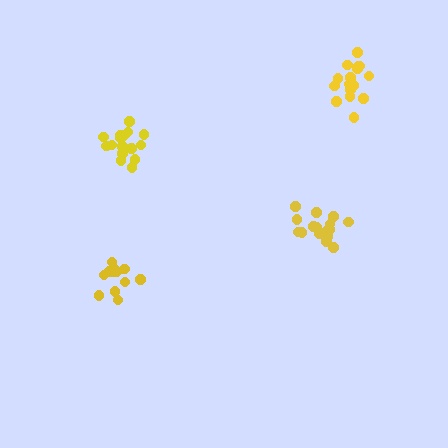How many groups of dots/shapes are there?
There are 4 groups.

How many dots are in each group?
Group 1: 17 dots, Group 2: 16 dots, Group 3: 16 dots, Group 4: 13 dots (62 total).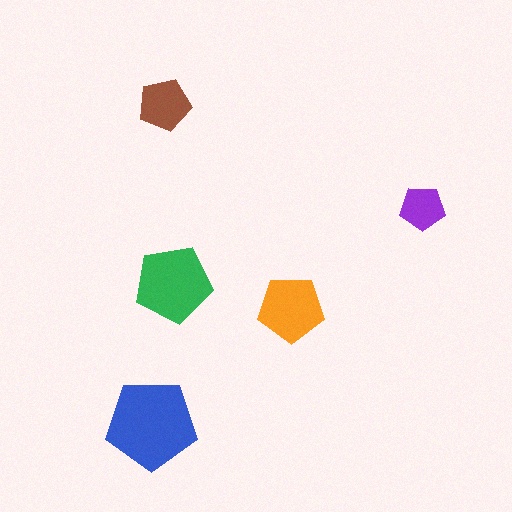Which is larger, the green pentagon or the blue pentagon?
The blue one.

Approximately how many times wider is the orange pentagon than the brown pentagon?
About 1.5 times wider.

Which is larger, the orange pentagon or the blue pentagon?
The blue one.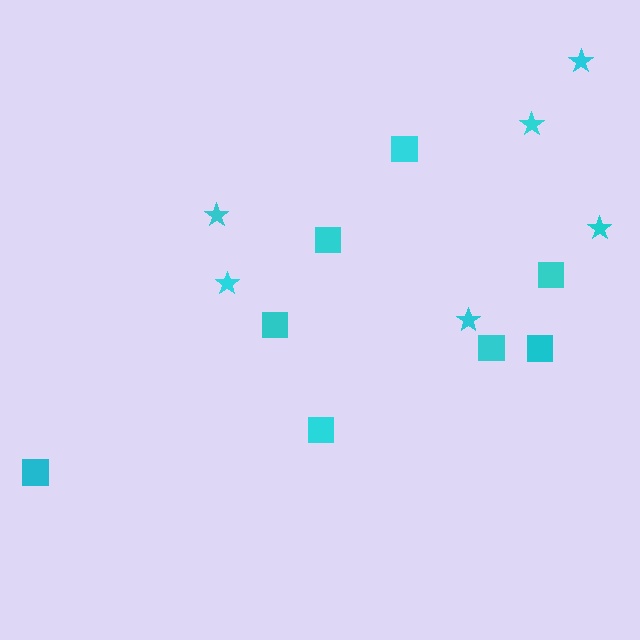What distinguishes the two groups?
There are 2 groups: one group of squares (8) and one group of stars (6).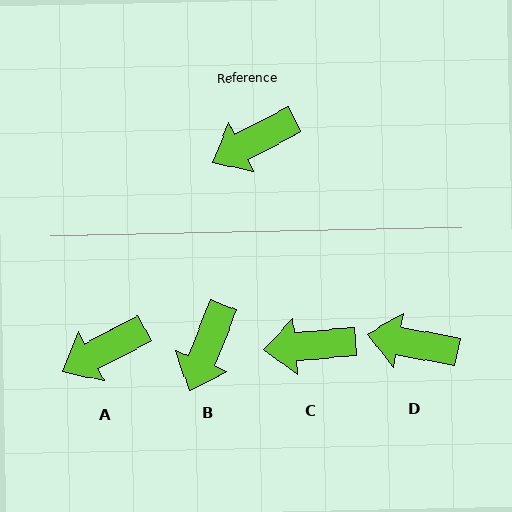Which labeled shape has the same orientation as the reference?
A.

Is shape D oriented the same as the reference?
No, it is off by about 39 degrees.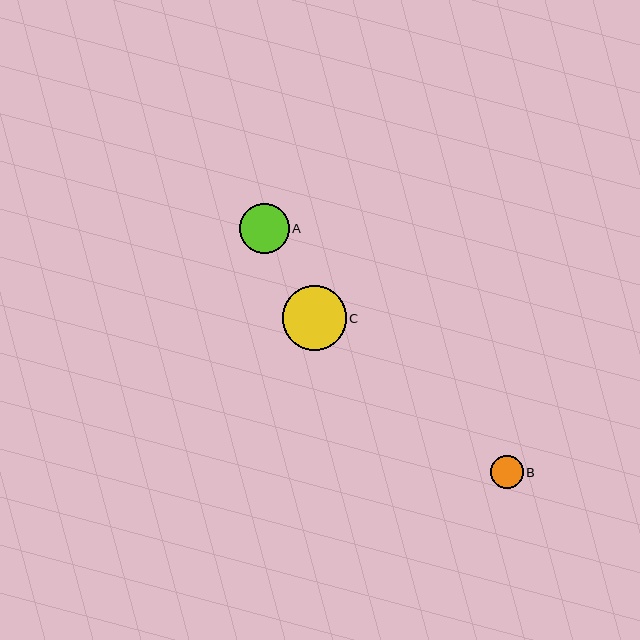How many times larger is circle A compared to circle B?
Circle A is approximately 1.5 times the size of circle B.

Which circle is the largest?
Circle C is the largest with a size of approximately 64 pixels.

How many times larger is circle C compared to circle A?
Circle C is approximately 1.3 times the size of circle A.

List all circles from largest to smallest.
From largest to smallest: C, A, B.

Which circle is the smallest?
Circle B is the smallest with a size of approximately 33 pixels.